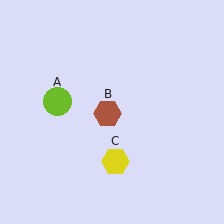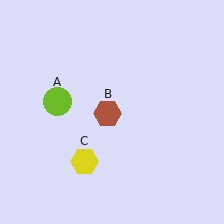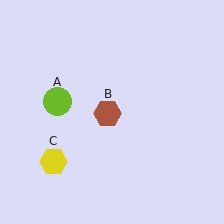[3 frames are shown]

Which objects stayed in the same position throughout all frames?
Lime circle (object A) and brown hexagon (object B) remained stationary.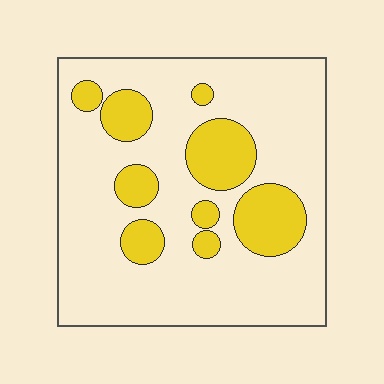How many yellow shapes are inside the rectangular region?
9.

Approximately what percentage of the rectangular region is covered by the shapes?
Approximately 20%.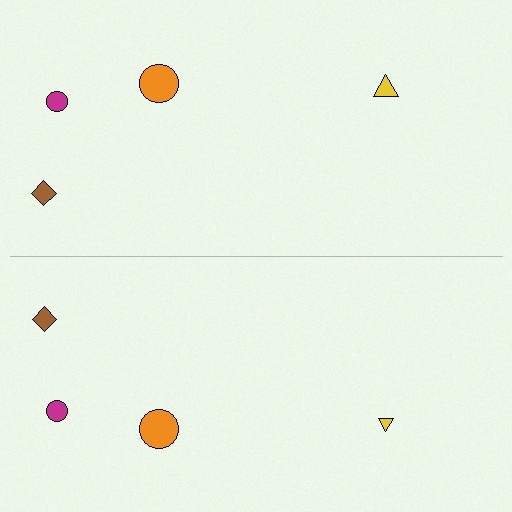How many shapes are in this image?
There are 8 shapes in this image.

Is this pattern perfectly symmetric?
No, the pattern is not perfectly symmetric. The yellow triangle on the bottom side has a different size than its mirror counterpart.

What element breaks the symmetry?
The yellow triangle on the bottom side has a different size than its mirror counterpart.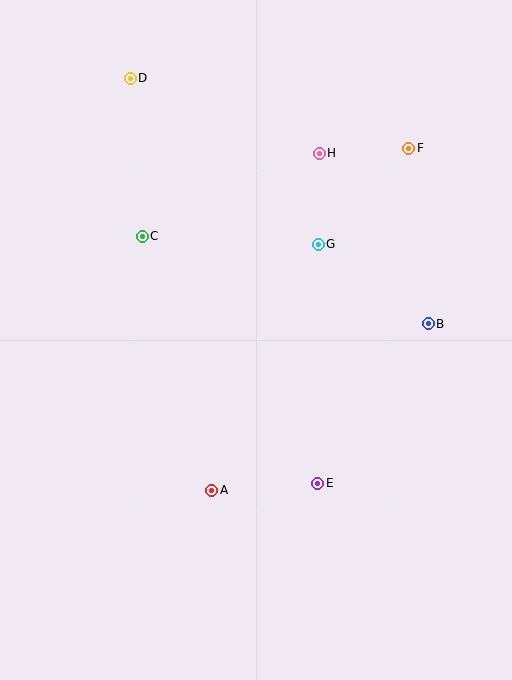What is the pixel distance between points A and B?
The distance between A and B is 273 pixels.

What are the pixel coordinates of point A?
Point A is at (212, 490).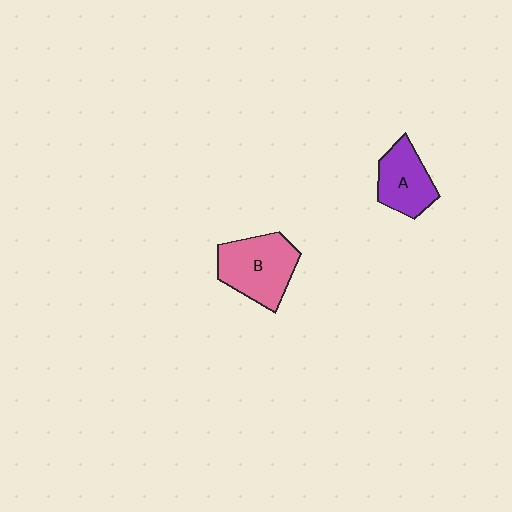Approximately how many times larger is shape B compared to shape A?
Approximately 1.3 times.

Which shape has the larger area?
Shape B (pink).